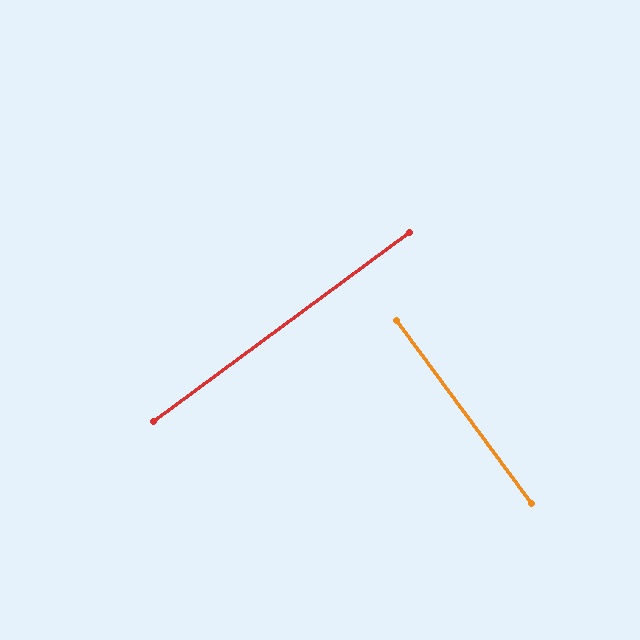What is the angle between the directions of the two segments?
Approximately 90 degrees.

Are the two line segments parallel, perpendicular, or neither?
Perpendicular — they meet at approximately 90°.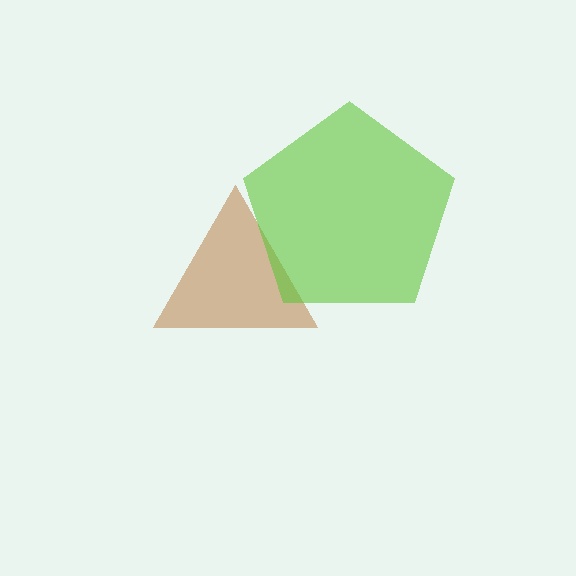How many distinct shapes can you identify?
There are 2 distinct shapes: a brown triangle, a lime pentagon.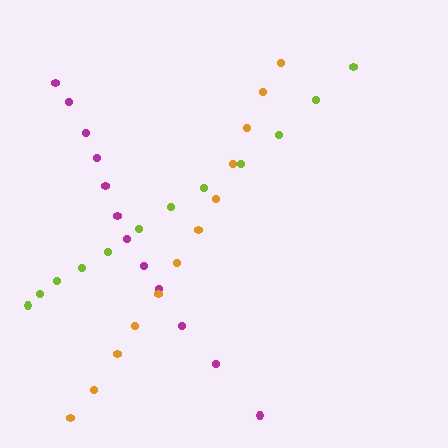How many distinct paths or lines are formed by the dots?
There are 3 distinct paths.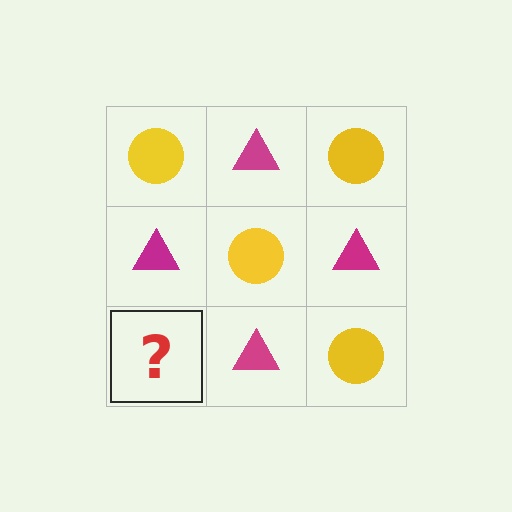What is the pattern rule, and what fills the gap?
The rule is that it alternates yellow circle and magenta triangle in a checkerboard pattern. The gap should be filled with a yellow circle.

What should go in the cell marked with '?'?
The missing cell should contain a yellow circle.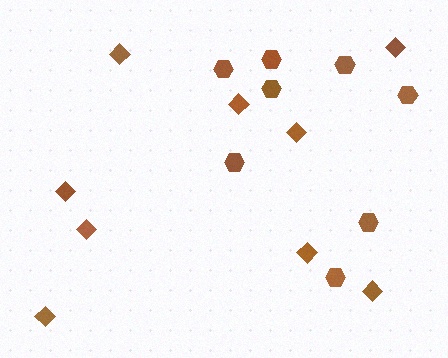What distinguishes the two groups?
There are 2 groups: one group of diamonds (9) and one group of hexagons (8).